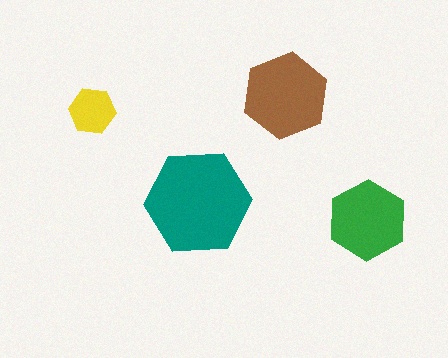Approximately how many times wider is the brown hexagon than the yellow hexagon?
About 2 times wider.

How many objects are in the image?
There are 4 objects in the image.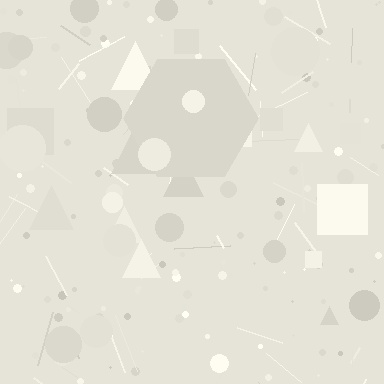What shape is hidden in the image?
A hexagon is hidden in the image.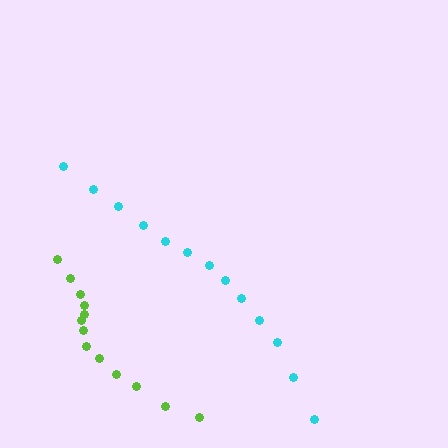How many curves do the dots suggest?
There are 2 distinct paths.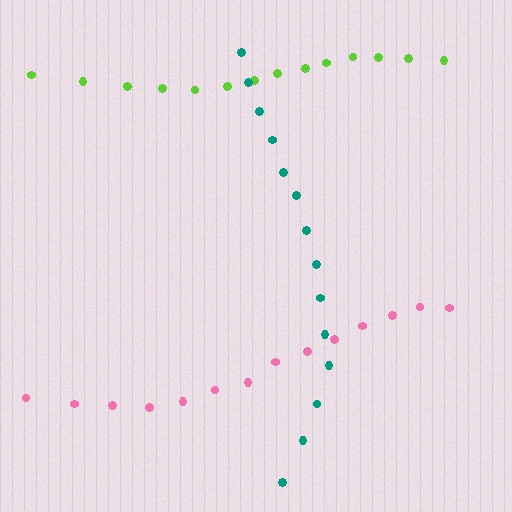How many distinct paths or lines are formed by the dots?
There are 3 distinct paths.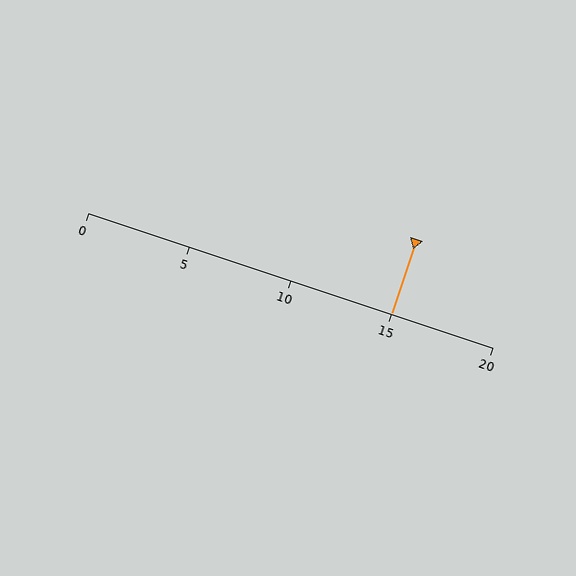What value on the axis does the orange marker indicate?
The marker indicates approximately 15.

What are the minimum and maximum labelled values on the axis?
The axis runs from 0 to 20.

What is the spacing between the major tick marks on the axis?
The major ticks are spaced 5 apart.